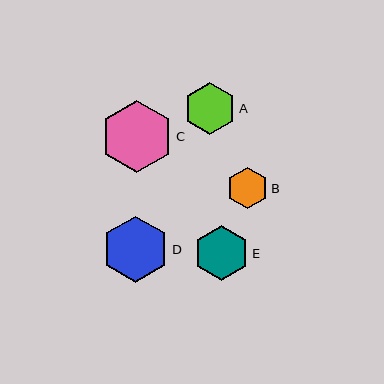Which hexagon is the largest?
Hexagon C is the largest with a size of approximately 73 pixels.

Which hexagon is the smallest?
Hexagon B is the smallest with a size of approximately 41 pixels.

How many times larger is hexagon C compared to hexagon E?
Hexagon C is approximately 1.3 times the size of hexagon E.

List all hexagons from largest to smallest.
From largest to smallest: C, D, E, A, B.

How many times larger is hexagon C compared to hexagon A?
Hexagon C is approximately 1.4 times the size of hexagon A.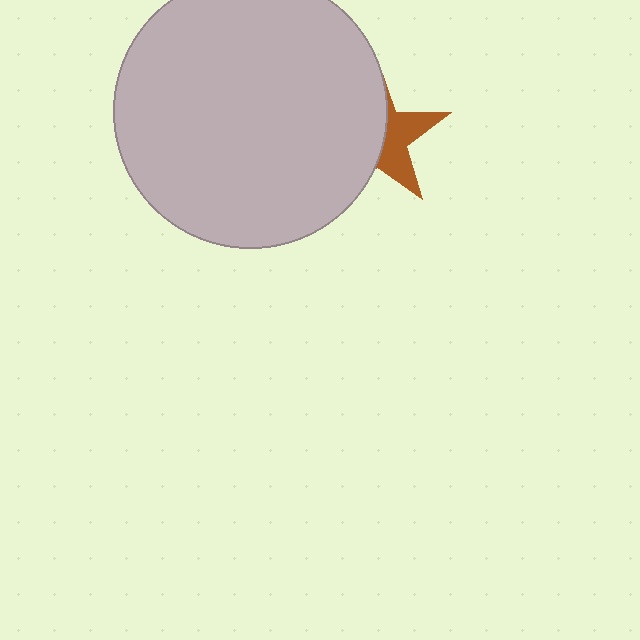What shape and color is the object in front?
The object in front is a light gray circle.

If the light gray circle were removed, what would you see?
You would see the complete brown star.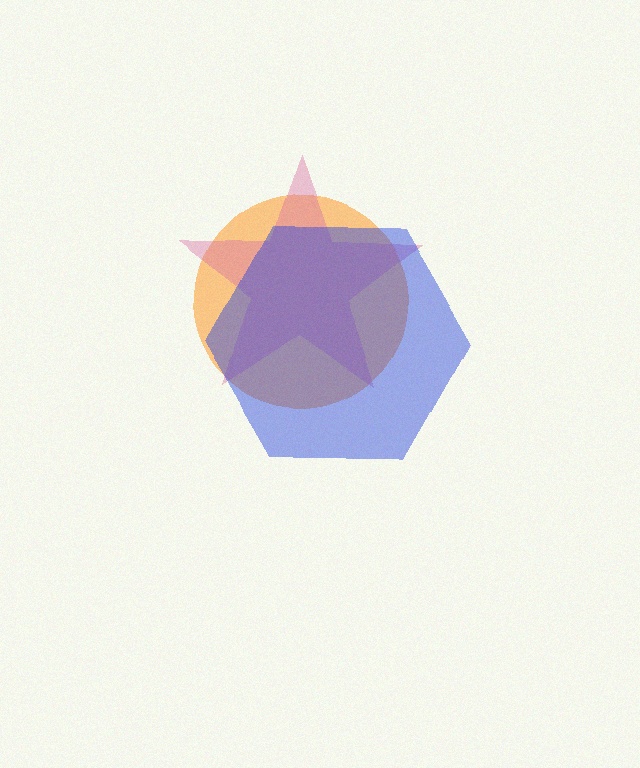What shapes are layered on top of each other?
The layered shapes are: an orange circle, a pink star, a blue hexagon.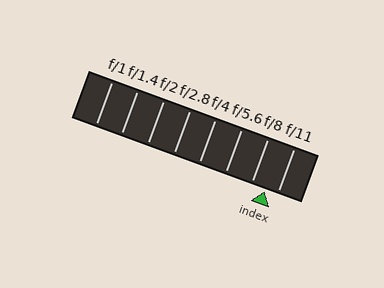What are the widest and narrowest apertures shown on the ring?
The widest aperture shown is f/1 and the narrowest is f/11.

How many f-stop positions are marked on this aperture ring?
There are 8 f-stop positions marked.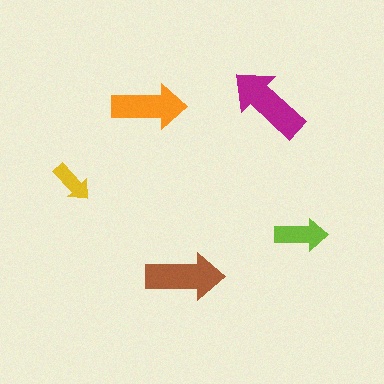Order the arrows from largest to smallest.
the magenta one, the brown one, the orange one, the lime one, the yellow one.